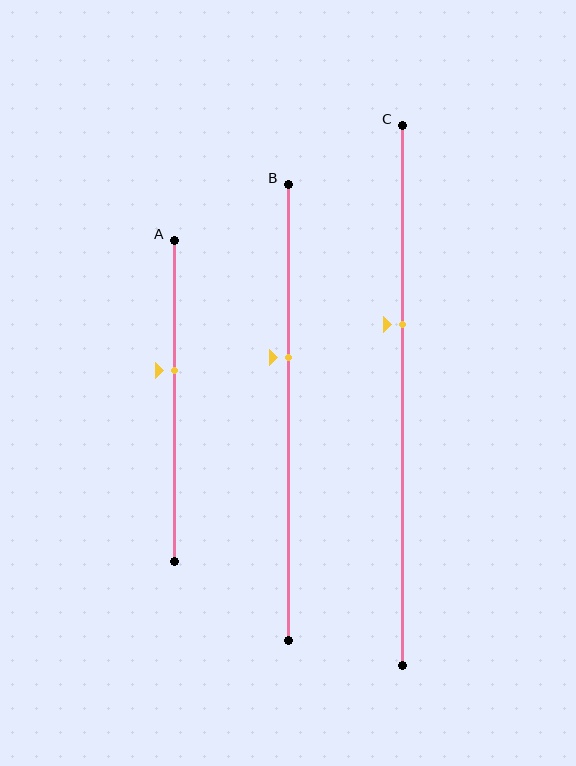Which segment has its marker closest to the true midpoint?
Segment A has its marker closest to the true midpoint.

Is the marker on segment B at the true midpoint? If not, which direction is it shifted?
No, the marker on segment B is shifted upward by about 12% of the segment length.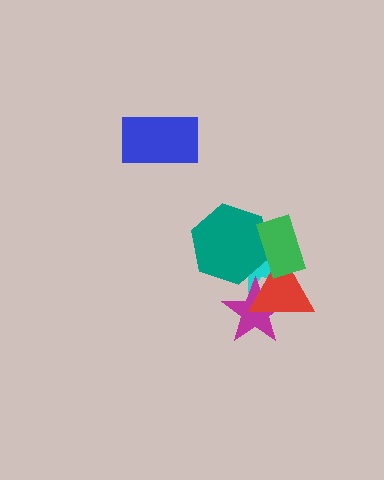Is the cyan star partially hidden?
Yes, it is partially covered by another shape.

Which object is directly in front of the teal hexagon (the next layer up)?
The red triangle is directly in front of the teal hexagon.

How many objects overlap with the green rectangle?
3 objects overlap with the green rectangle.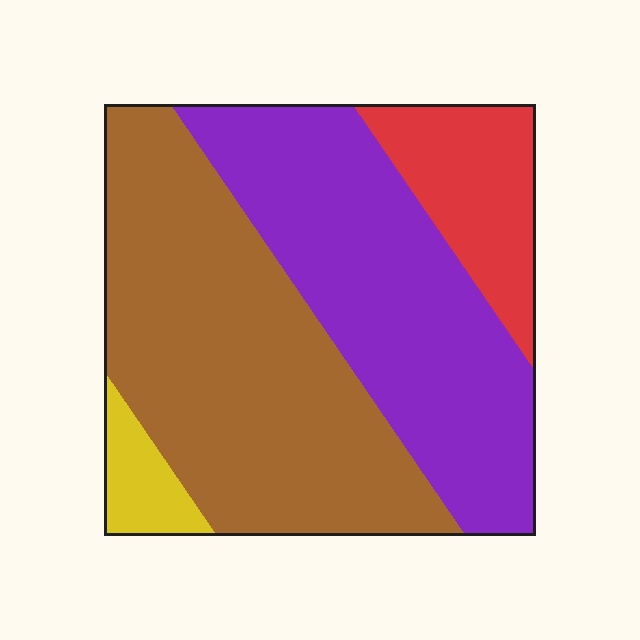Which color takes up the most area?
Brown, at roughly 45%.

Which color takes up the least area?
Yellow, at roughly 5%.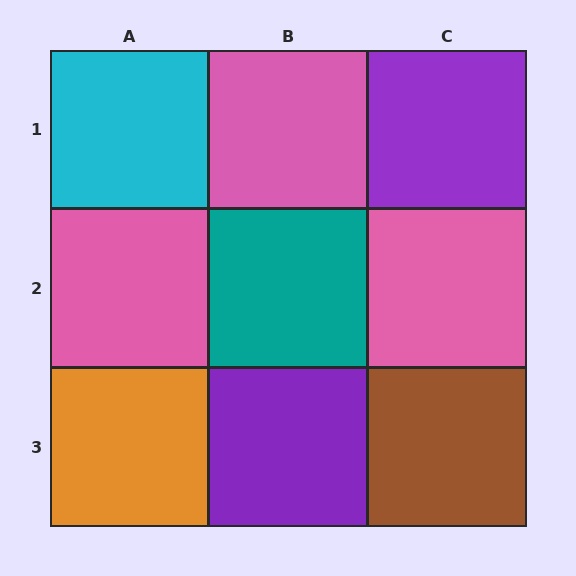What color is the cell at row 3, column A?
Orange.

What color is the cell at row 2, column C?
Pink.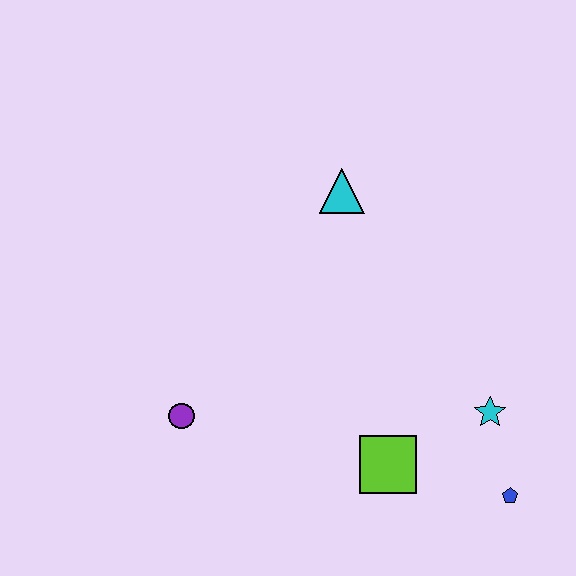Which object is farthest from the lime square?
The cyan triangle is farthest from the lime square.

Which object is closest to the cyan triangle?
The cyan star is closest to the cyan triangle.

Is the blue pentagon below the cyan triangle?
Yes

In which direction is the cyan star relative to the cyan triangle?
The cyan star is below the cyan triangle.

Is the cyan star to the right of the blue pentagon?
No